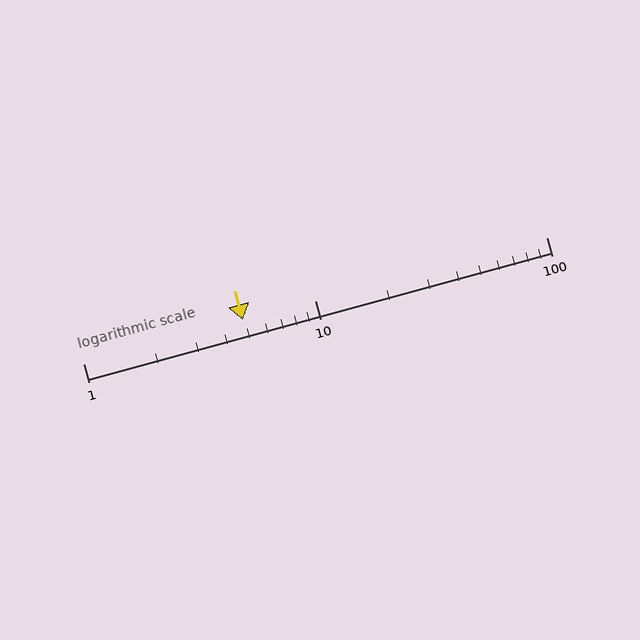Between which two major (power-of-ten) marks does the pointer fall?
The pointer is between 1 and 10.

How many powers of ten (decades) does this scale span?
The scale spans 2 decades, from 1 to 100.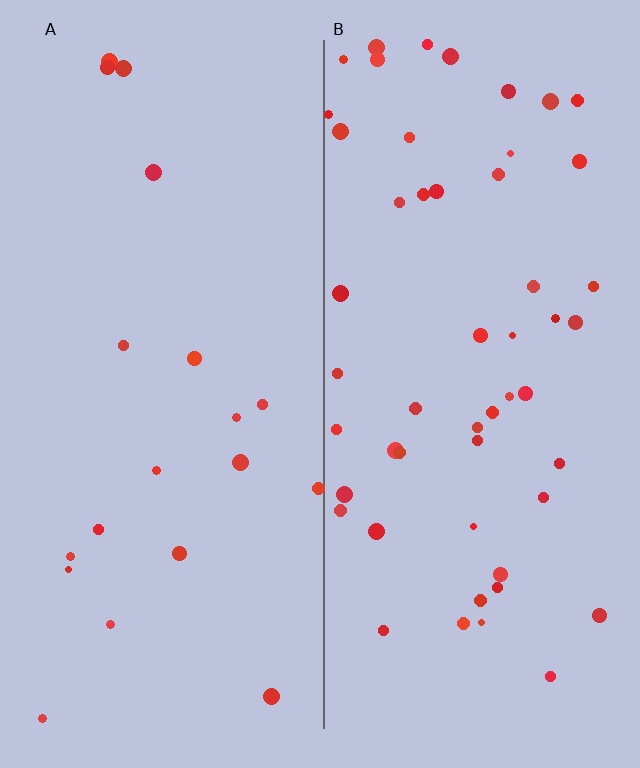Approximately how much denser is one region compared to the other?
Approximately 2.7× — region B over region A.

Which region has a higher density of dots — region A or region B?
B (the right).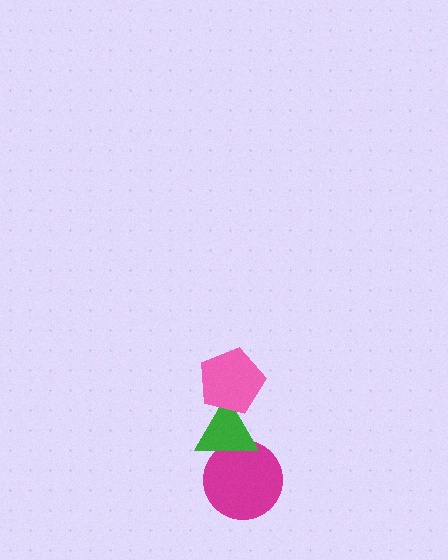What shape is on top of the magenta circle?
The green triangle is on top of the magenta circle.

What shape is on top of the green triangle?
The pink pentagon is on top of the green triangle.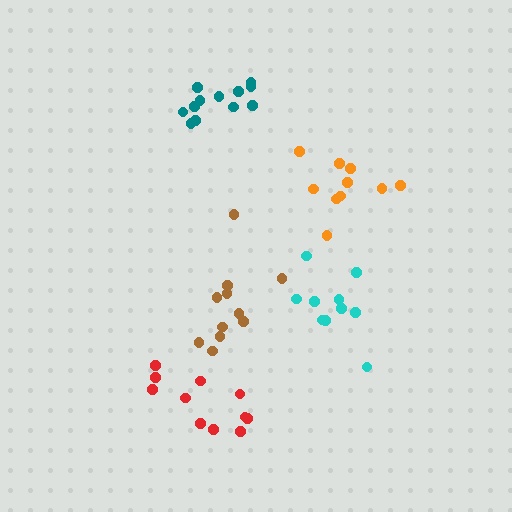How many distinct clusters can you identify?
There are 5 distinct clusters.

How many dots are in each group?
Group 1: 10 dots, Group 2: 11 dots, Group 3: 10 dots, Group 4: 12 dots, Group 5: 11 dots (54 total).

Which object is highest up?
The teal cluster is topmost.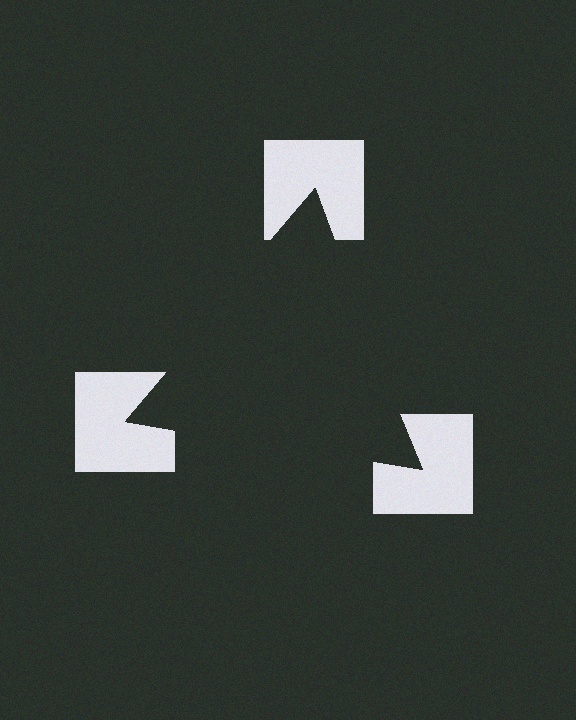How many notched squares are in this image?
There are 3 — one at each vertex of the illusory triangle.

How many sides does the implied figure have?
3 sides.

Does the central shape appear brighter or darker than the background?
It typically appears slightly darker than the background, even though no actual brightness change is drawn.